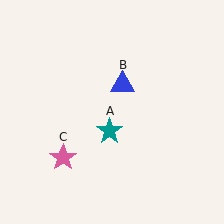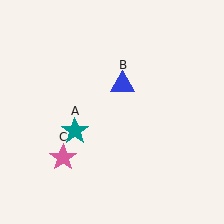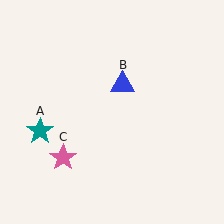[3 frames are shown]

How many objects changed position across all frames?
1 object changed position: teal star (object A).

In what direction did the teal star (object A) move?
The teal star (object A) moved left.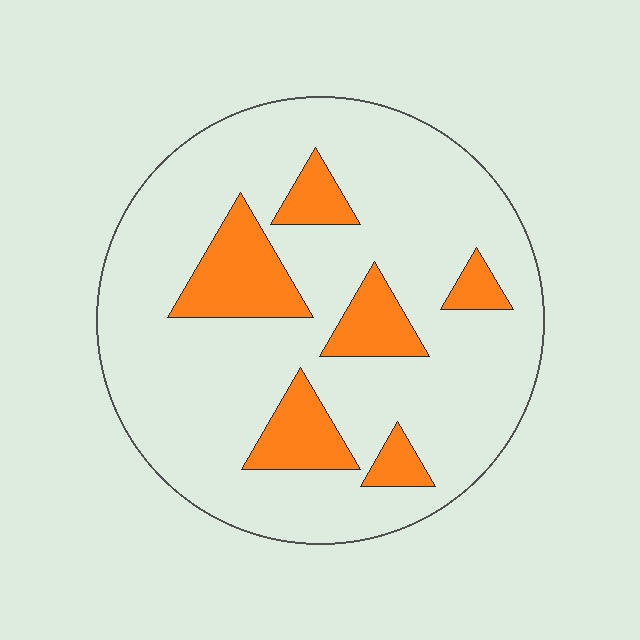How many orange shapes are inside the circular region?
6.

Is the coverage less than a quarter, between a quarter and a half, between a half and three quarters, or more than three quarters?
Less than a quarter.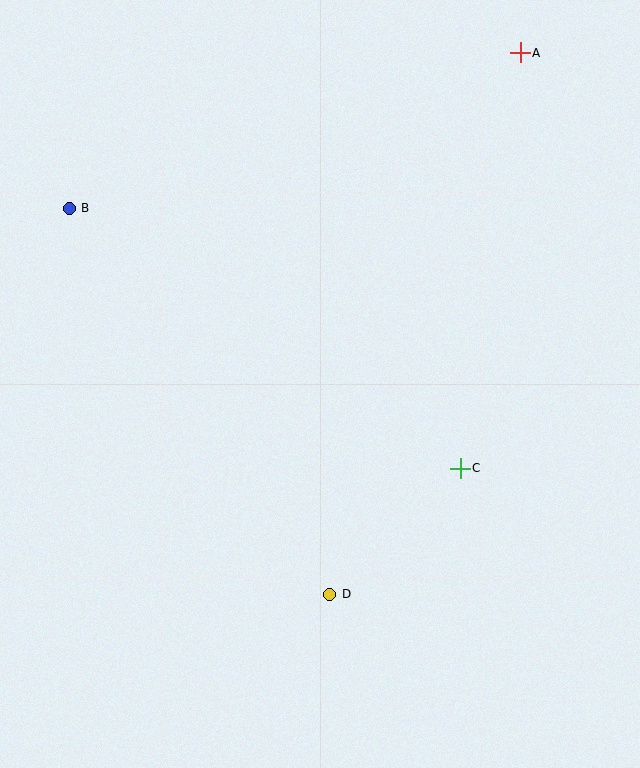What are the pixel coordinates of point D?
Point D is at (330, 594).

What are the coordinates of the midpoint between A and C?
The midpoint between A and C is at (490, 261).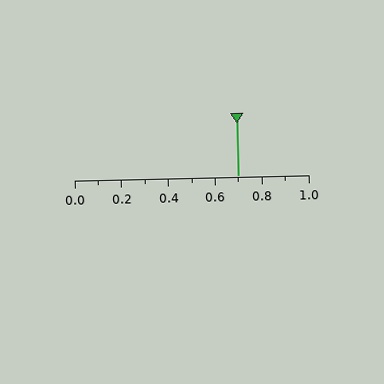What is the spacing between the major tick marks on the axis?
The major ticks are spaced 0.2 apart.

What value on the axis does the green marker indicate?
The marker indicates approximately 0.7.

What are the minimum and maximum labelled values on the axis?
The axis runs from 0.0 to 1.0.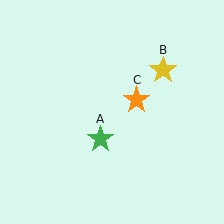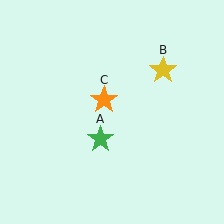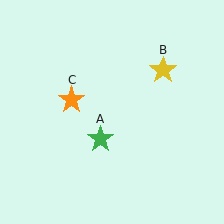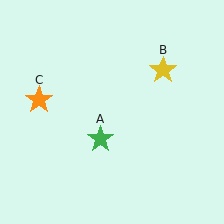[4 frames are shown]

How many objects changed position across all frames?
1 object changed position: orange star (object C).